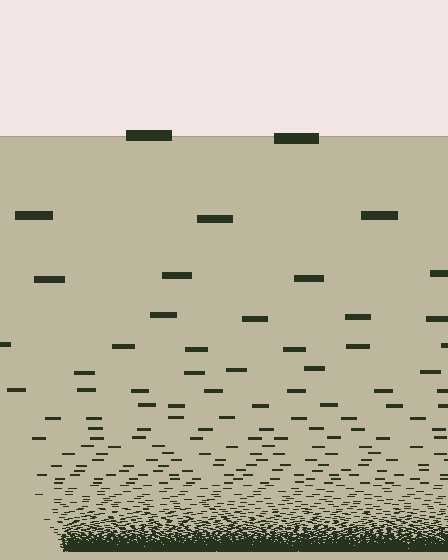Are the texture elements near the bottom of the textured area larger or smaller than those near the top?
Smaller. The gradient is inverted — elements near the bottom are smaller and denser.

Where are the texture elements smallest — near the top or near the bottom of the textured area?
Near the bottom.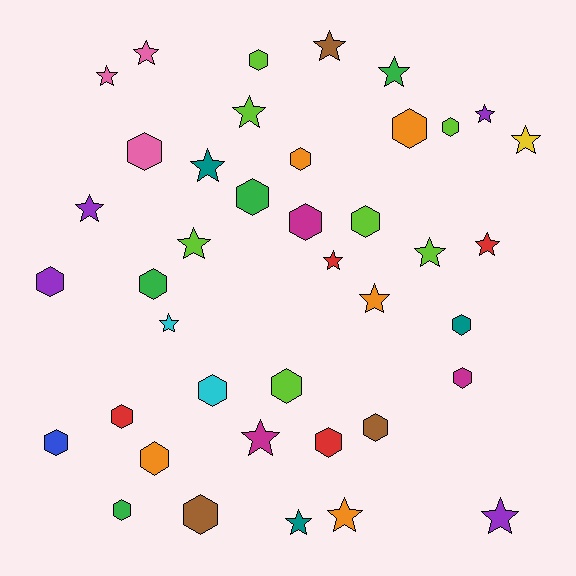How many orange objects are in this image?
There are 5 orange objects.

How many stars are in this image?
There are 19 stars.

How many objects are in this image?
There are 40 objects.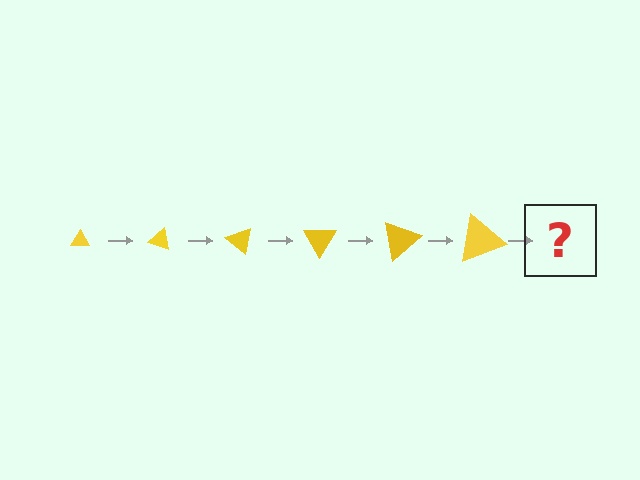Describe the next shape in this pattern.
It should be a triangle, larger than the previous one and rotated 120 degrees from the start.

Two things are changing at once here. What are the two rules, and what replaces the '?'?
The two rules are that the triangle grows larger each step and it rotates 20 degrees each step. The '?' should be a triangle, larger than the previous one and rotated 120 degrees from the start.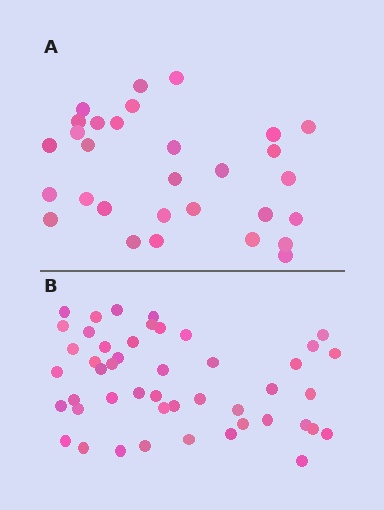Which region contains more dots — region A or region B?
Region B (the bottom region) has more dots.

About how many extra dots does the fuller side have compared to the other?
Region B has approximately 15 more dots than region A.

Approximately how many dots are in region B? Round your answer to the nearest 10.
About 50 dots. (The exact count is 47, which rounds to 50.)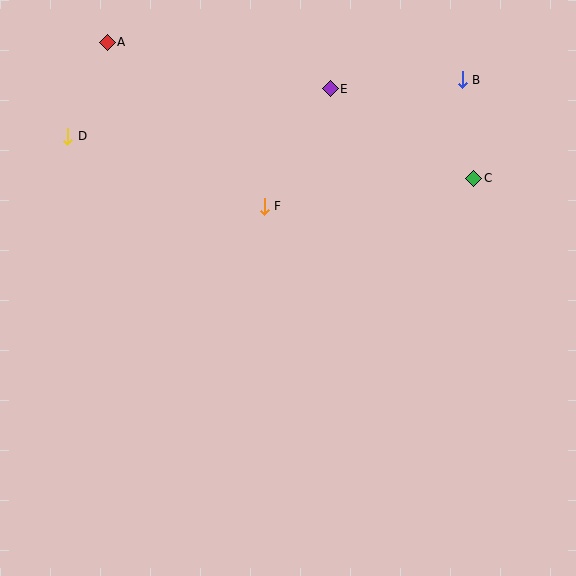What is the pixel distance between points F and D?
The distance between F and D is 208 pixels.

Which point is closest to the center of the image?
Point F at (264, 206) is closest to the center.